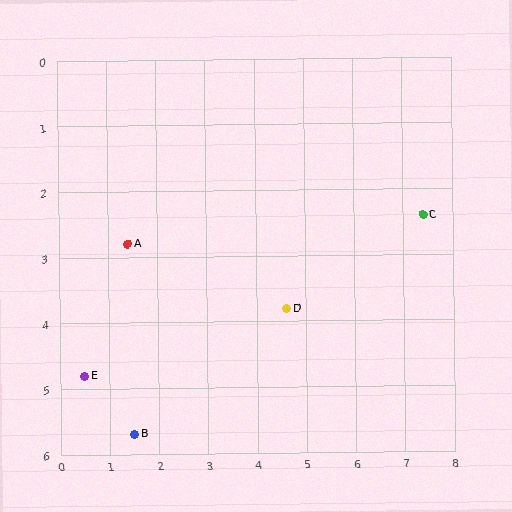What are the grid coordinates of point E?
Point E is at approximately (0.5, 4.8).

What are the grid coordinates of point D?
Point D is at approximately (4.6, 3.8).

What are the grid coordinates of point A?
Point A is at approximately (1.4, 2.8).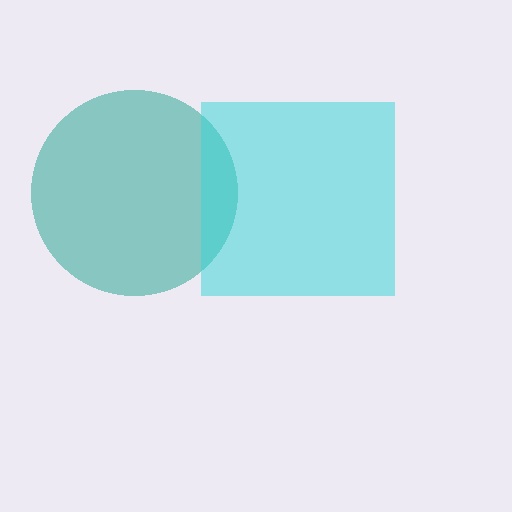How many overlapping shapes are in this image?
There are 2 overlapping shapes in the image.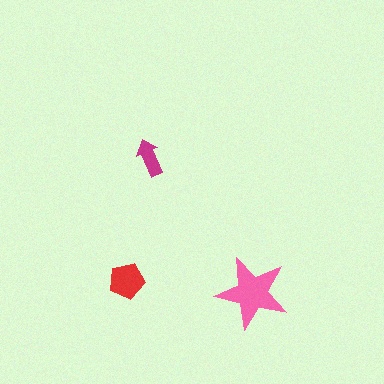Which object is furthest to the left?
The red pentagon is leftmost.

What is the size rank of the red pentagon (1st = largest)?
2nd.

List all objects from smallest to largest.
The magenta arrow, the red pentagon, the pink star.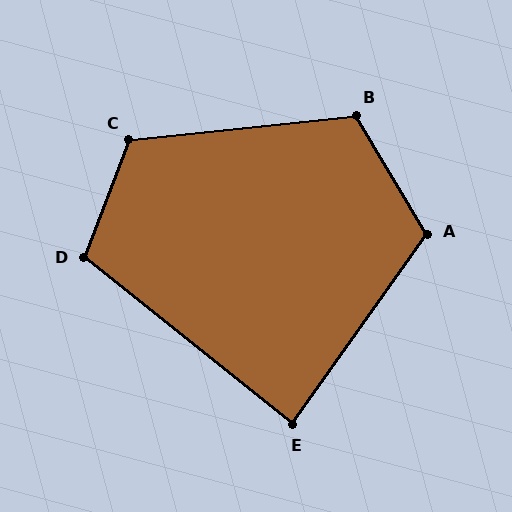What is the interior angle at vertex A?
Approximately 114 degrees (obtuse).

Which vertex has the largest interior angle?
C, at approximately 117 degrees.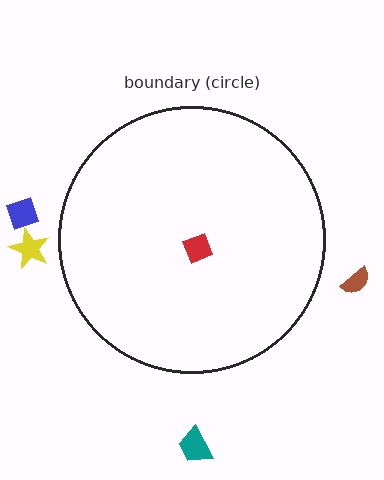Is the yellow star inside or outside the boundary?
Outside.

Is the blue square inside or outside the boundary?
Outside.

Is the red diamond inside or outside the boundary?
Inside.